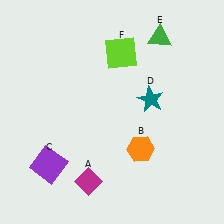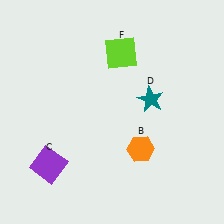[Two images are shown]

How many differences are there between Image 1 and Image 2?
There are 2 differences between the two images.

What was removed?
The magenta diamond (A), the green triangle (E) were removed in Image 2.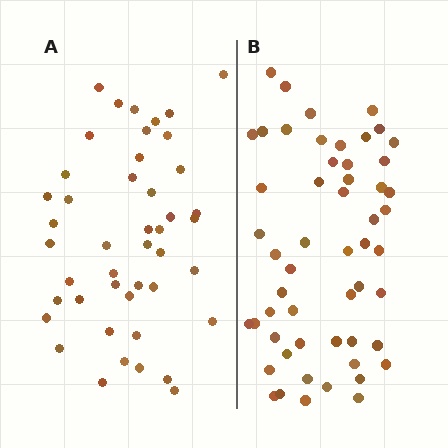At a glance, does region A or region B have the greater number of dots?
Region B (the right region) has more dots.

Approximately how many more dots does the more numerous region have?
Region B has roughly 8 or so more dots than region A.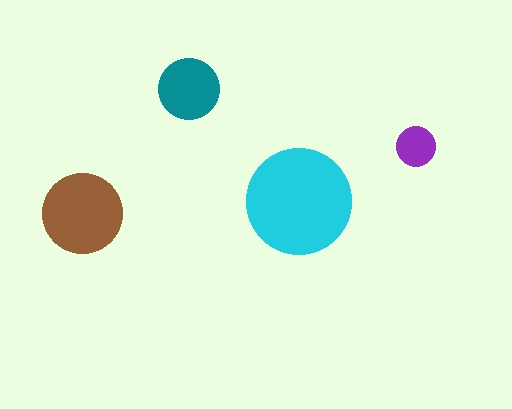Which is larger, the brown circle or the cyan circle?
The cyan one.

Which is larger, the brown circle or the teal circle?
The brown one.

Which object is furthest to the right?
The purple circle is rightmost.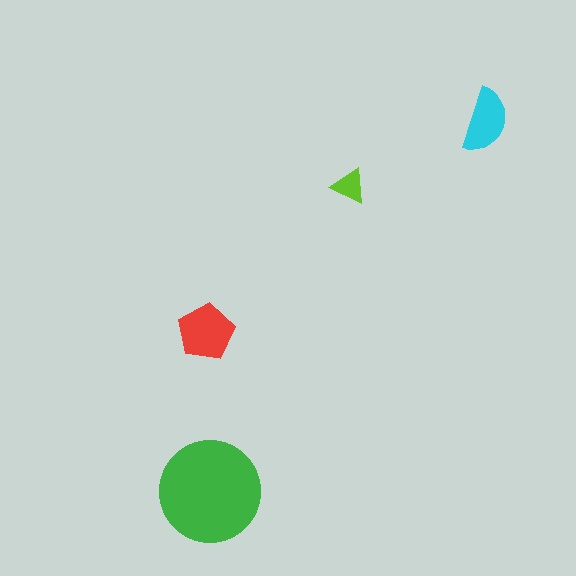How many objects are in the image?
There are 4 objects in the image.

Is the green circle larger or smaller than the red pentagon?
Larger.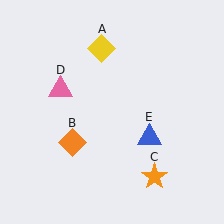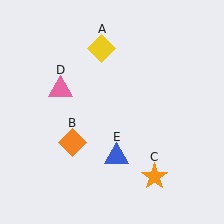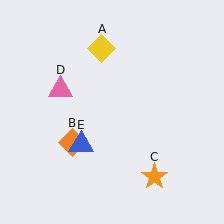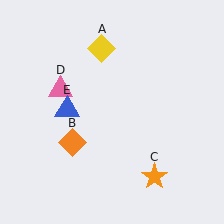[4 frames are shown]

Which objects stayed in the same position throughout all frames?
Yellow diamond (object A) and orange diamond (object B) and orange star (object C) and pink triangle (object D) remained stationary.